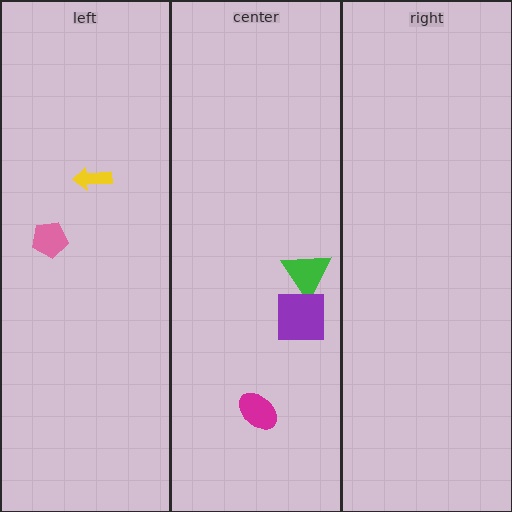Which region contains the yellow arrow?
The left region.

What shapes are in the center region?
The green triangle, the magenta ellipse, the purple square.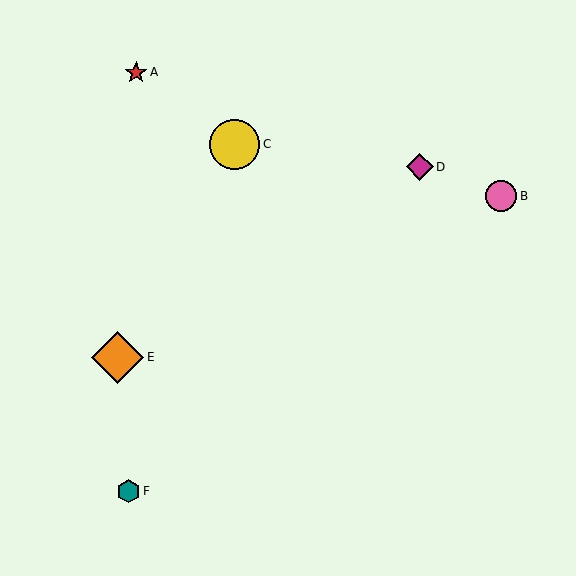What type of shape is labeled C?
Shape C is a yellow circle.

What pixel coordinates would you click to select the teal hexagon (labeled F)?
Click at (129, 491) to select the teal hexagon F.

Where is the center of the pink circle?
The center of the pink circle is at (501, 196).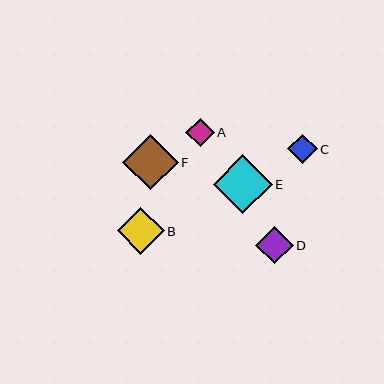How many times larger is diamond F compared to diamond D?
Diamond F is approximately 1.5 times the size of diamond D.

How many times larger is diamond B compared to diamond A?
Diamond B is approximately 1.6 times the size of diamond A.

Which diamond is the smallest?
Diamond A is the smallest with a size of approximately 28 pixels.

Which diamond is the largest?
Diamond E is the largest with a size of approximately 58 pixels.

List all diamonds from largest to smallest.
From largest to smallest: E, F, B, D, C, A.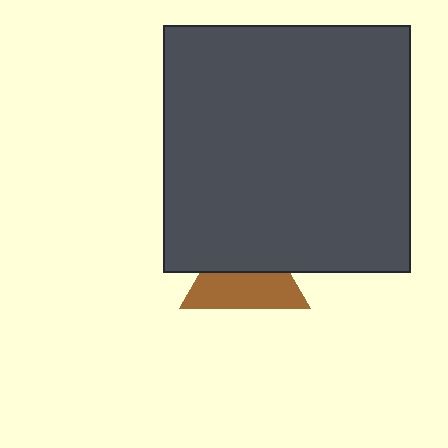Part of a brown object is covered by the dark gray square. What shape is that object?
It is a triangle.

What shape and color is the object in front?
The object in front is a dark gray square.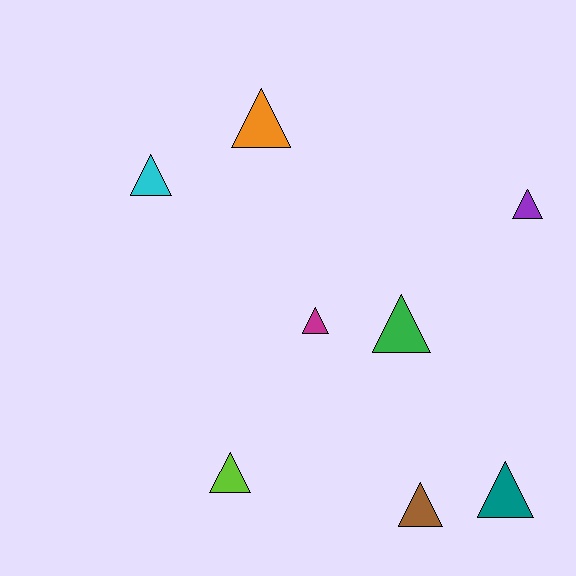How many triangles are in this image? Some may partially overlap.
There are 8 triangles.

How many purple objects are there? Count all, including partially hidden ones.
There is 1 purple object.